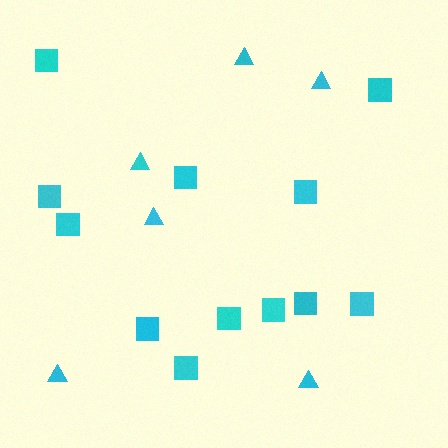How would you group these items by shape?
There are 2 groups: one group of squares (12) and one group of triangles (6).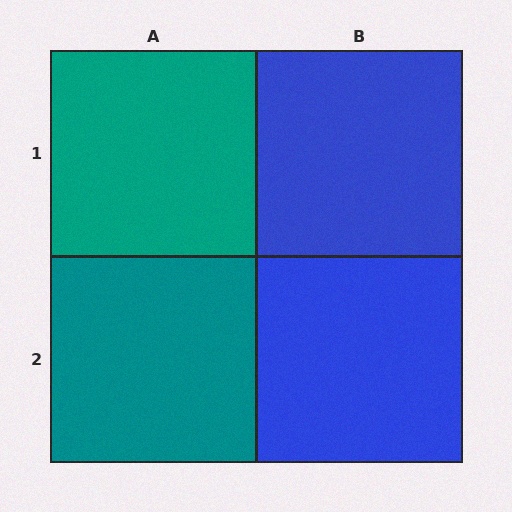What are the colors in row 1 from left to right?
Teal, blue.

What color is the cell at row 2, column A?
Teal.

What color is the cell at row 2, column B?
Blue.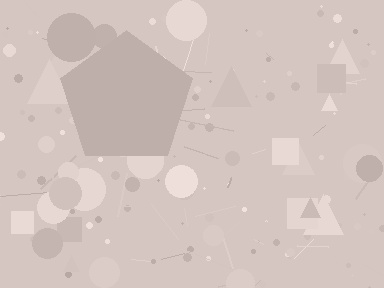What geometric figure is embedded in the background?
A pentagon is embedded in the background.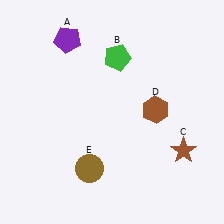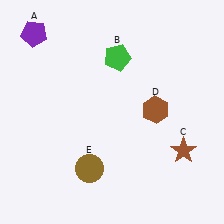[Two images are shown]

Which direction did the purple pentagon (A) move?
The purple pentagon (A) moved left.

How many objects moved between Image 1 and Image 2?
1 object moved between the two images.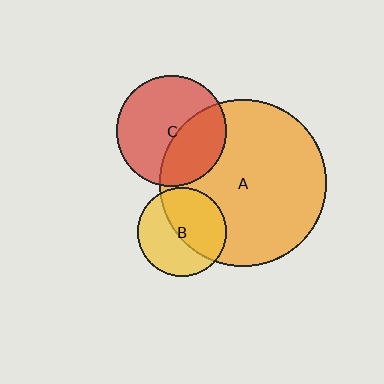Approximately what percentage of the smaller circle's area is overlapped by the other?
Approximately 35%.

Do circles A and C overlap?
Yes.